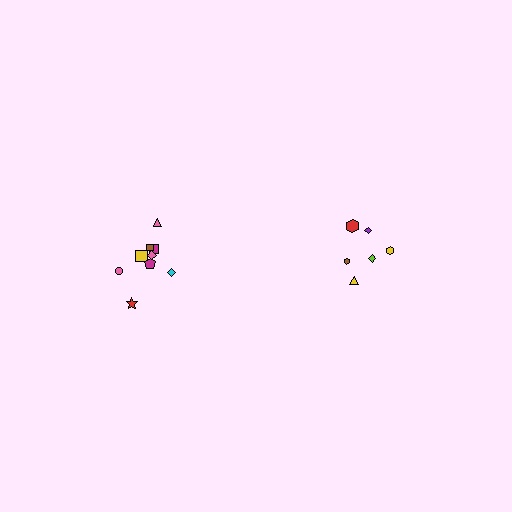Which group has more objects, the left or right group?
The left group.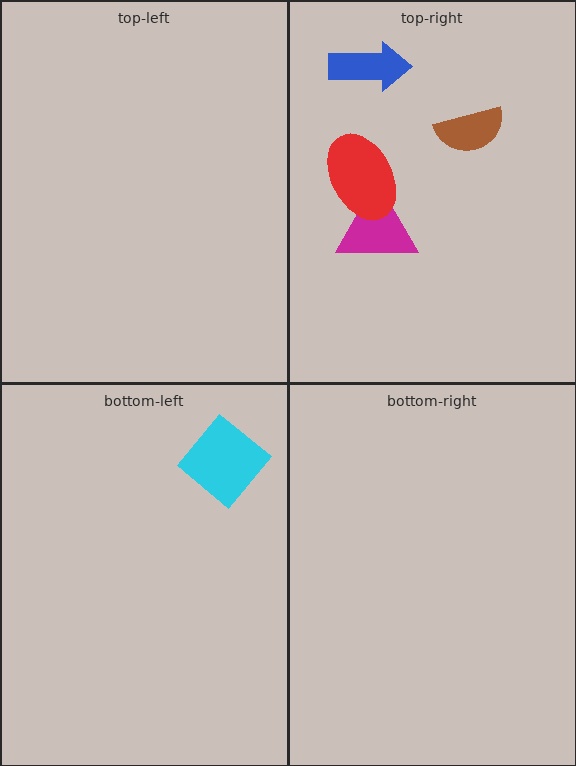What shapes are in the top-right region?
The magenta triangle, the blue arrow, the red ellipse, the brown semicircle.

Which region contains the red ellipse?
The top-right region.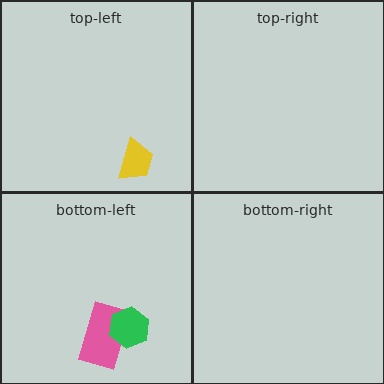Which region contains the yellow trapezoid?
The top-left region.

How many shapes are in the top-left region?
1.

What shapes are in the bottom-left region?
The pink rectangle, the green hexagon.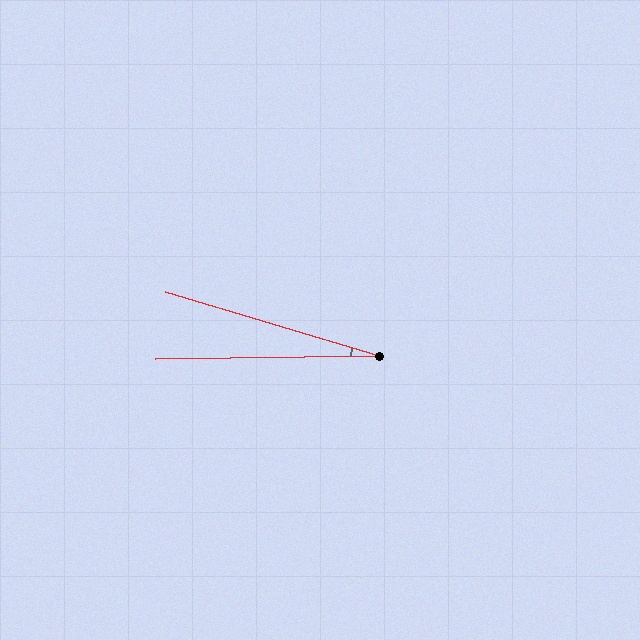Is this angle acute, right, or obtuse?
It is acute.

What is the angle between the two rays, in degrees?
Approximately 17 degrees.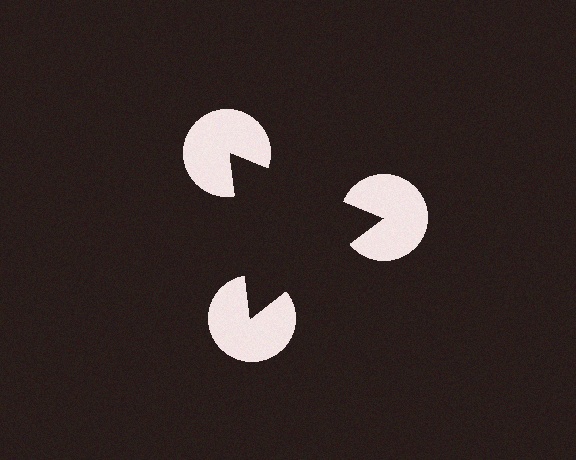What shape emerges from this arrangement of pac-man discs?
An illusory triangle — its edges are inferred from the aligned wedge cuts in the pac-man discs, not physically drawn.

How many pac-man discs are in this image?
There are 3 — one at each vertex of the illusory triangle.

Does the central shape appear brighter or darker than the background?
It typically appears slightly darker than the background, even though no actual brightness change is drawn.